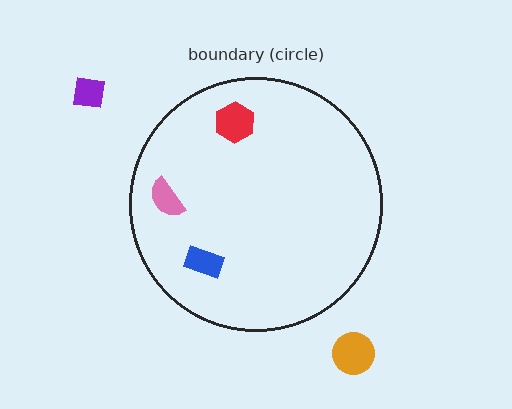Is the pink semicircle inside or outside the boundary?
Inside.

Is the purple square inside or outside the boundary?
Outside.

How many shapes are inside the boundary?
3 inside, 2 outside.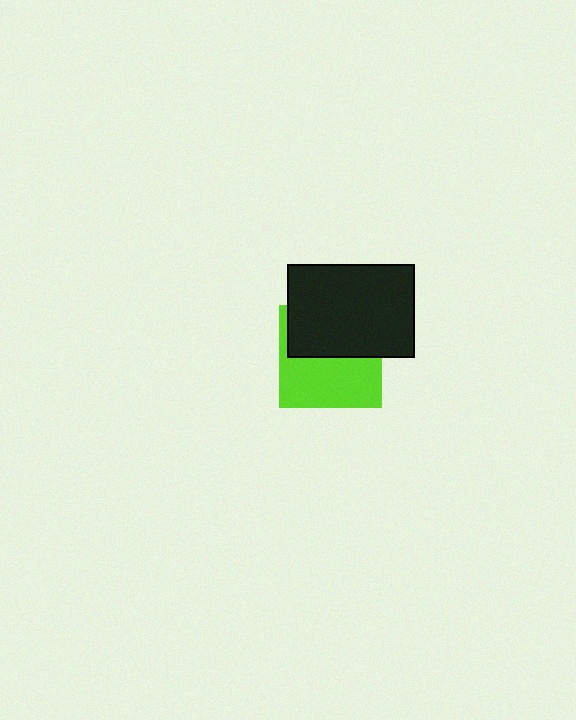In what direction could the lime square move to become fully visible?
The lime square could move down. That would shift it out from behind the black rectangle entirely.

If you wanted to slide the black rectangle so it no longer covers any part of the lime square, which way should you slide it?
Slide it up — that is the most direct way to separate the two shapes.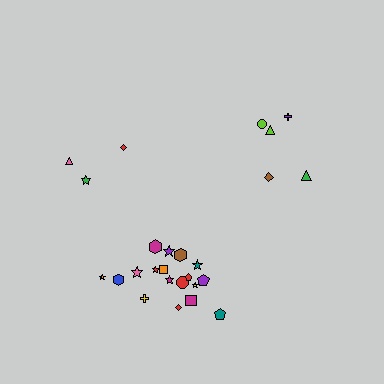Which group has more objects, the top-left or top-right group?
The top-right group.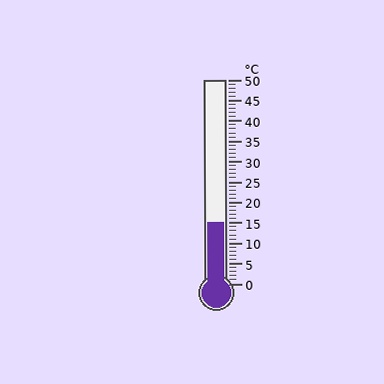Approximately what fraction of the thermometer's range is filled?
The thermometer is filled to approximately 30% of its range.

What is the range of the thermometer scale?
The thermometer scale ranges from 0°C to 50°C.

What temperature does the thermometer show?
The thermometer shows approximately 15°C.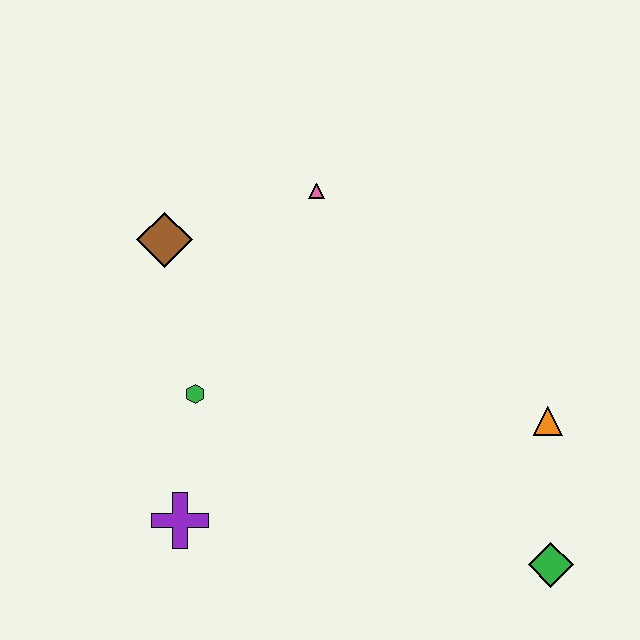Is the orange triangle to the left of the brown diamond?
No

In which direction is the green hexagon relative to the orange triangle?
The green hexagon is to the left of the orange triangle.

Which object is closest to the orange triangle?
The green diamond is closest to the orange triangle.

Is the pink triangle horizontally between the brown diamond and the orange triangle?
Yes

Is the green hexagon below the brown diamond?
Yes